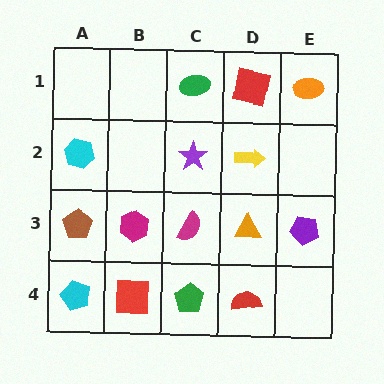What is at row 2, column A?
A cyan hexagon.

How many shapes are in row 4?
4 shapes.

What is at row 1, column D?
A red square.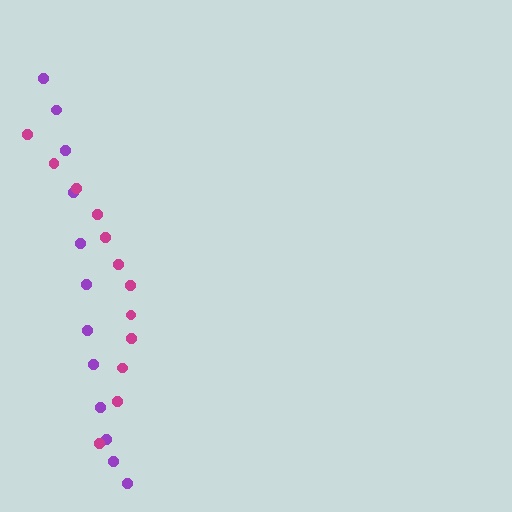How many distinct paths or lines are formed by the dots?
There are 2 distinct paths.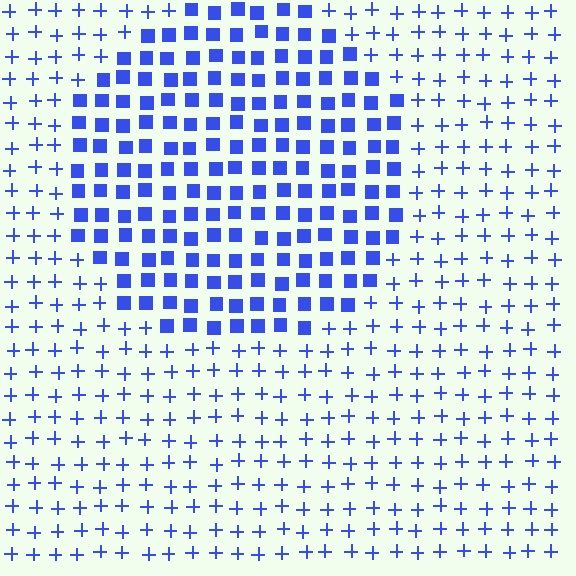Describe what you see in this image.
The image is filled with small blue elements arranged in a uniform grid. A circle-shaped region contains squares, while the surrounding area contains plus signs. The boundary is defined purely by the change in element shape.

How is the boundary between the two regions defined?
The boundary is defined by a change in element shape: squares inside vs. plus signs outside. All elements share the same color and spacing.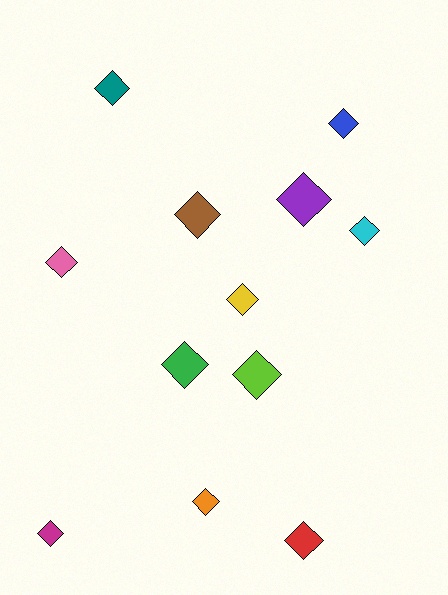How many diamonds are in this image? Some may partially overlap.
There are 12 diamonds.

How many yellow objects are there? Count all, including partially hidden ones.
There is 1 yellow object.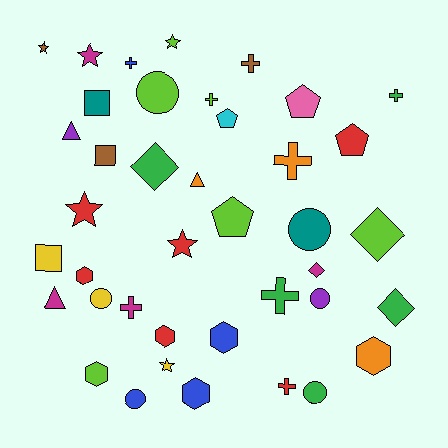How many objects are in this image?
There are 40 objects.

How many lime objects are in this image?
There are 6 lime objects.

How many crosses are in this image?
There are 8 crosses.